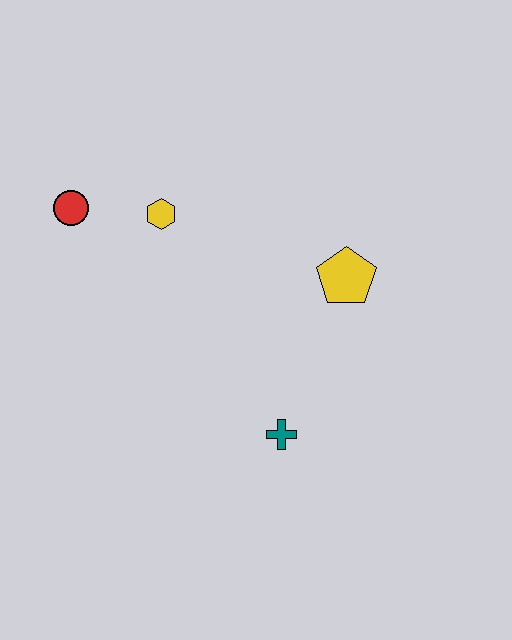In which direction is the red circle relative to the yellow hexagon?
The red circle is to the left of the yellow hexagon.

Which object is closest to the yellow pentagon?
The teal cross is closest to the yellow pentagon.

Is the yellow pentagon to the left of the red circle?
No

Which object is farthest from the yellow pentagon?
The red circle is farthest from the yellow pentagon.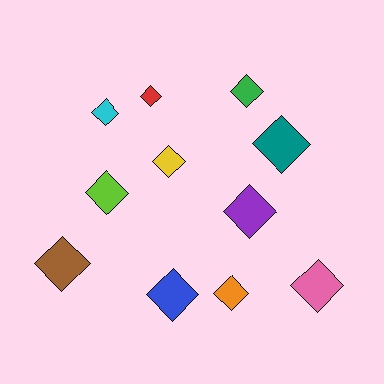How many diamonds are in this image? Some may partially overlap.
There are 11 diamonds.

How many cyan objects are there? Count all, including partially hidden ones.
There is 1 cyan object.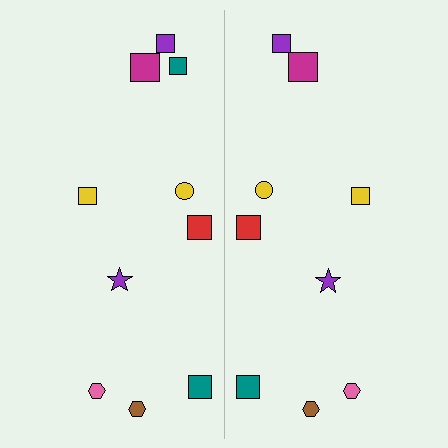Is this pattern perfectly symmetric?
No, the pattern is not perfectly symmetric. A teal square is missing from the right side.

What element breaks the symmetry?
A teal square is missing from the right side.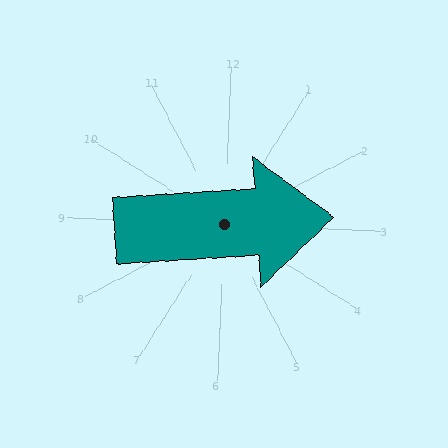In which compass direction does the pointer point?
East.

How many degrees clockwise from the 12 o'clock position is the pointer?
Approximately 84 degrees.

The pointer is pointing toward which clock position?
Roughly 3 o'clock.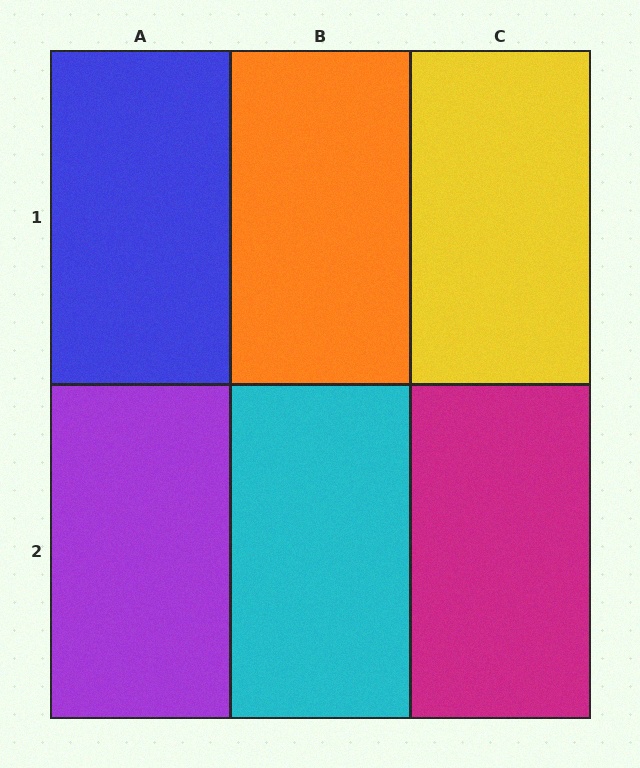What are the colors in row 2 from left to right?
Purple, cyan, magenta.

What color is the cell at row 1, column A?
Blue.